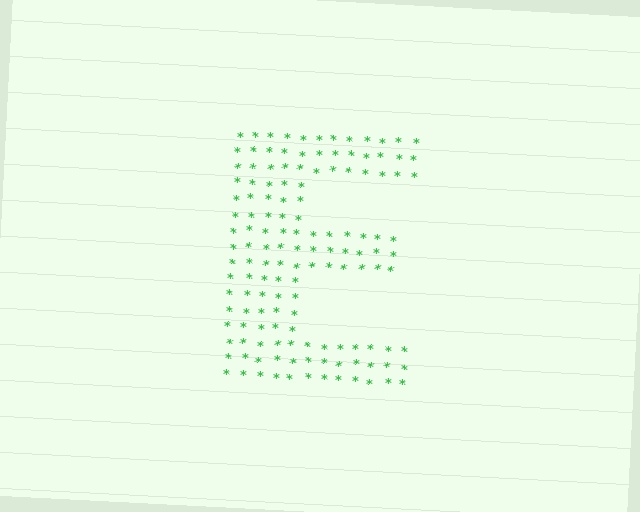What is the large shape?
The large shape is the letter E.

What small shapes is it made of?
It is made of small asterisks.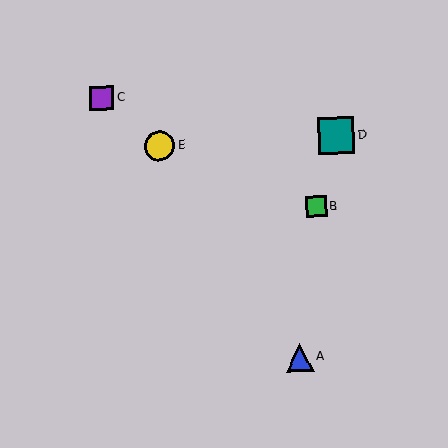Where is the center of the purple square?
The center of the purple square is at (102, 98).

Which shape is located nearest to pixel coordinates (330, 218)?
The green square (labeled B) at (316, 206) is nearest to that location.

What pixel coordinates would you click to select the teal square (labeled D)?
Click at (336, 136) to select the teal square D.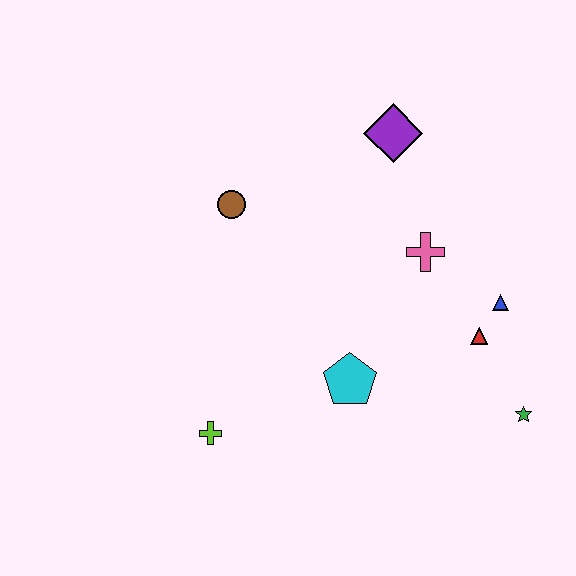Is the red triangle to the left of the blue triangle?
Yes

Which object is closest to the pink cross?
The blue triangle is closest to the pink cross.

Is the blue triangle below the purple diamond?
Yes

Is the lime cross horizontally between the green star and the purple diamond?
No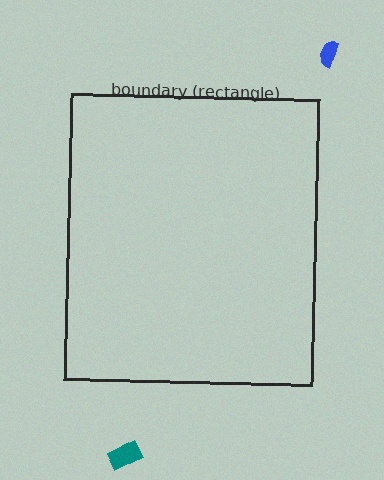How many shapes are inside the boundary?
0 inside, 2 outside.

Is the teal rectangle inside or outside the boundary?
Outside.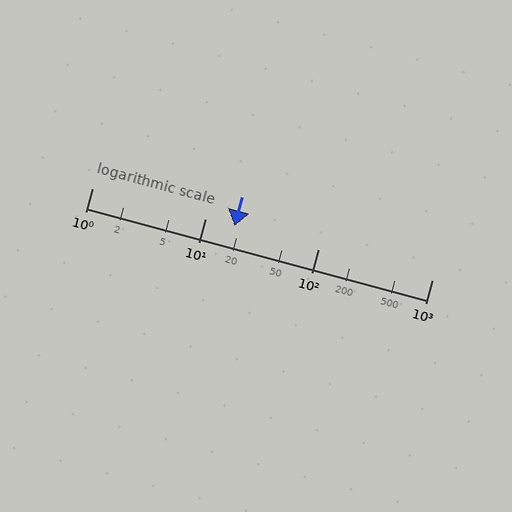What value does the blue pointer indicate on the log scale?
The pointer indicates approximately 18.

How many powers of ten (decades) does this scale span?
The scale spans 3 decades, from 1 to 1000.